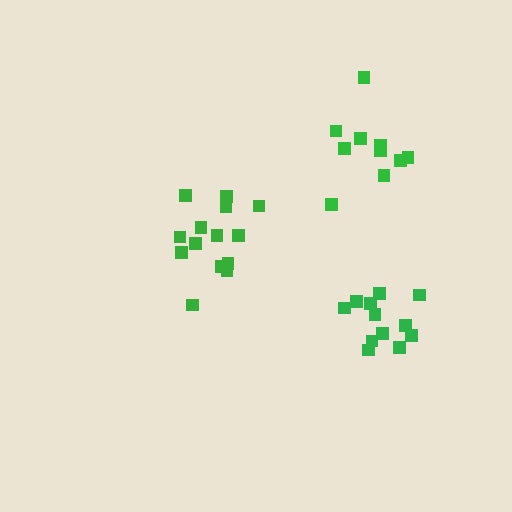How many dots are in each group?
Group 1: 10 dots, Group 2: 12 dots, Group 3: 14 dots (36 total).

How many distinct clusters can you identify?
There are 3 distinct clusters.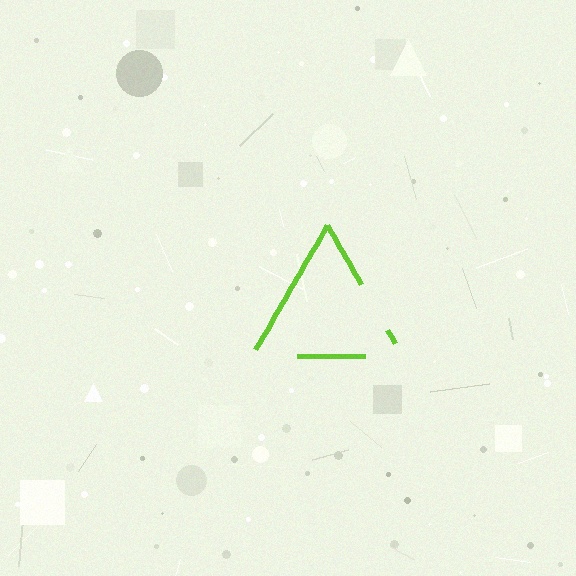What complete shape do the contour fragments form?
The contour fragments form a triangle.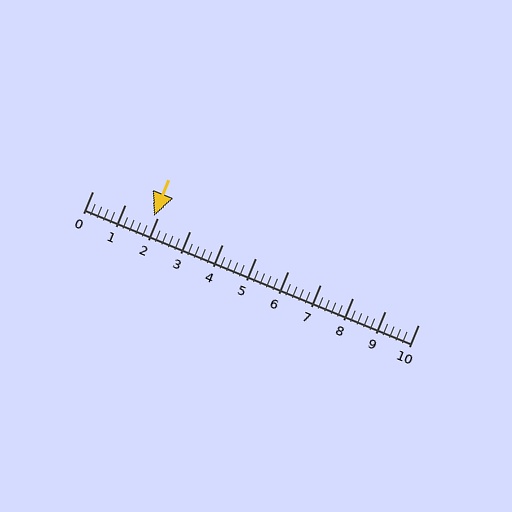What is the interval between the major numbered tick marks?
The major tick marks are spaced 1 units apart.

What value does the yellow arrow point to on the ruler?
The yellow arrow points to approximately 1.9.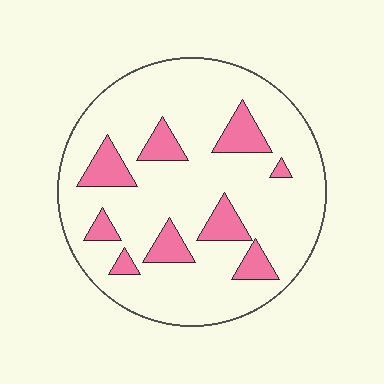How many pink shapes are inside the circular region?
9.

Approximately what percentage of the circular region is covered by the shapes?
Approximately 15%.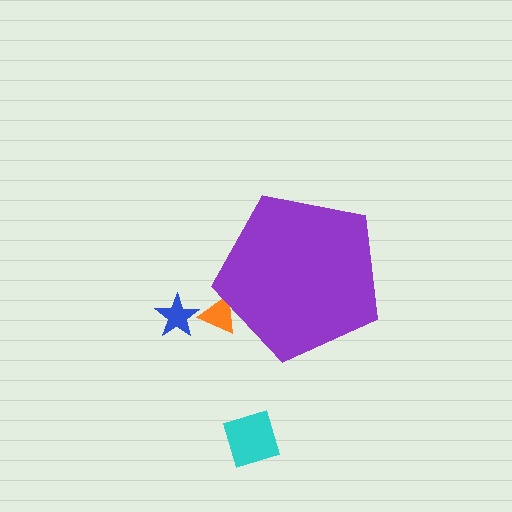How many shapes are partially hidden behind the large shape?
1 shape is partially hidden.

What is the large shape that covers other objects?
A purple pentagon.